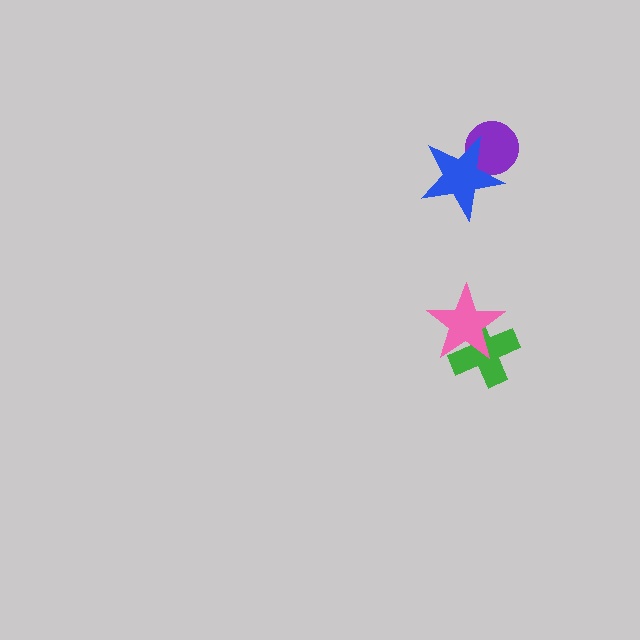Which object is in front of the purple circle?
The blue star is in front of the purple circle.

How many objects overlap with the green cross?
1 object overlaps with the green cross.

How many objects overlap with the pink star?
1 object overlaps with the pink star.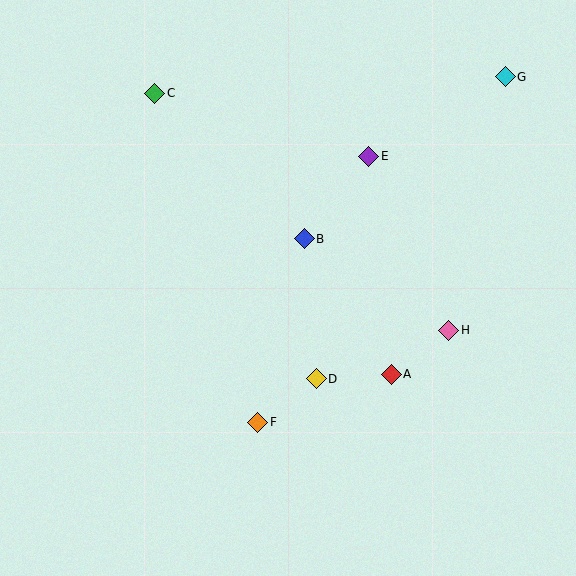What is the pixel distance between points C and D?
The distance between C and D is 328 pixels.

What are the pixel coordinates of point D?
Point D is at (316, 379).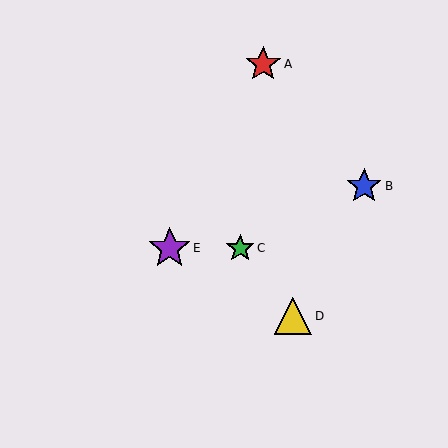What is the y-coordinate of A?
Object A is at y≈64.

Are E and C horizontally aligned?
Yes, both are at y≈248.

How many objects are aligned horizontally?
2 objects (C, E) are aligned horizontally.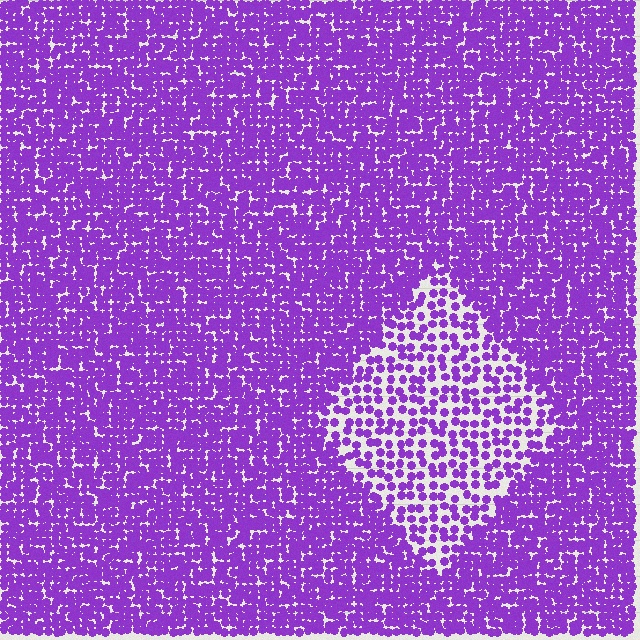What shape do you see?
I see a diamond.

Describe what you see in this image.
The image contains small purple elements arranged at two different densities. A diamond-shaped region is visible where the elements are less densely packed than the surrounding area.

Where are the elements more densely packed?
The elements are more densely packed outside the diamond boundary.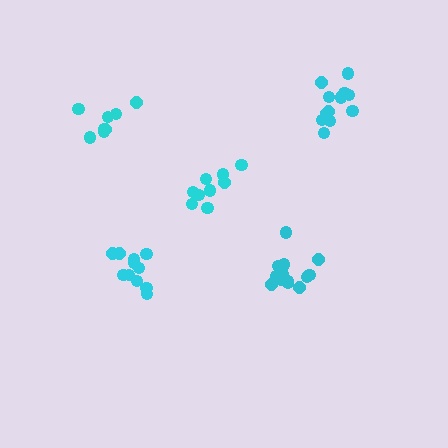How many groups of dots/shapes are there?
There are 5 groups.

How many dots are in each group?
Group 1: 14 dots, Group 2: 8 dots, Group 3: 11 dots, Group 4: 9 dots, Group 5: 13 dots (55 total).